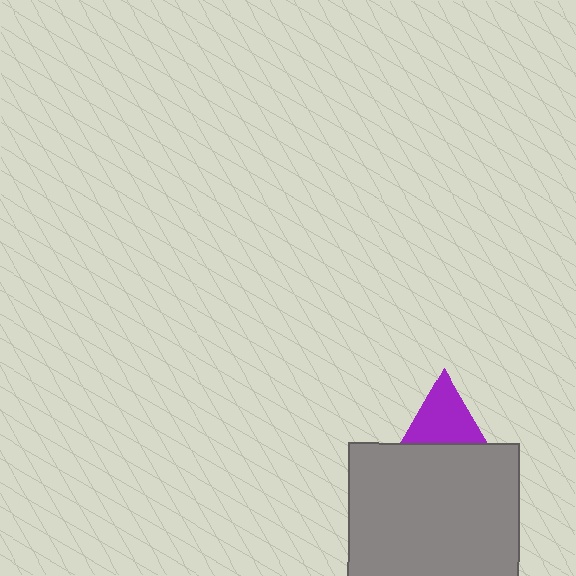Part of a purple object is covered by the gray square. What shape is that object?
It is a triangle.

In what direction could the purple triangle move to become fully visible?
The purple triangle could move up. That would shift it out from behind the gray square entirely.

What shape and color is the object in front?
The object in front is a gray square.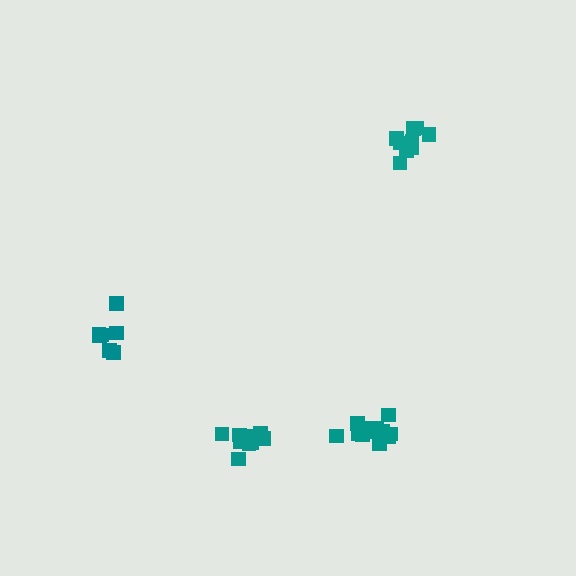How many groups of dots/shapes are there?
There are 4 groups.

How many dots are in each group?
Group 1: 13 dots, Group 2: 10 dots, Group 3: 9 dots, Group 4: 7 dots (39 total).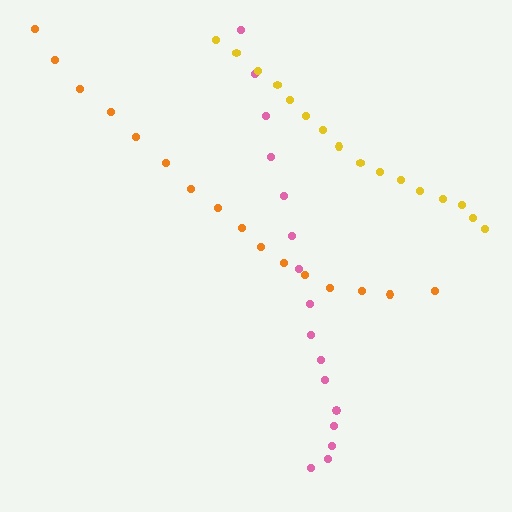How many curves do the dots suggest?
There are 3 distinct paths.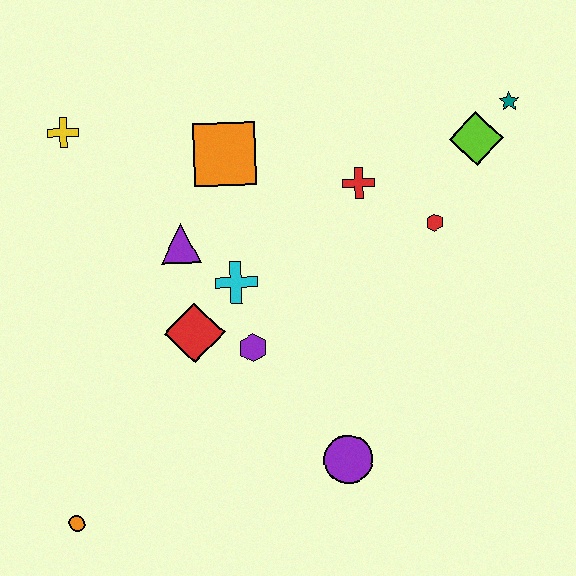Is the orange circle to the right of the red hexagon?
No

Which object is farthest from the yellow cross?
The teal star is farthest from the yellow cross.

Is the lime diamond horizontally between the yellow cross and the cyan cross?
No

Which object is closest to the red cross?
The red hexagon is closest to the red cross.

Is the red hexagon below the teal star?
Yes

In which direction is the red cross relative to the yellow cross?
The red cross is to the right of the yellow cross.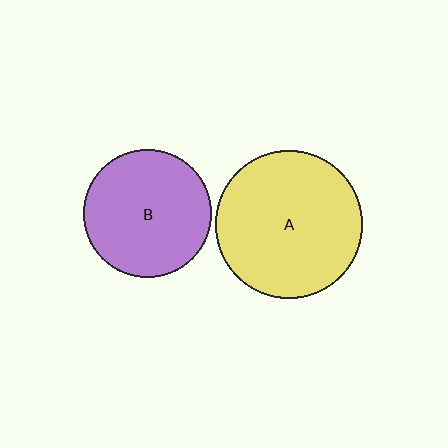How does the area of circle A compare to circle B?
Approximately 1.3 times.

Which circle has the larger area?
Circle A (yellow).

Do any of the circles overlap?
No, none of the circles overlap.